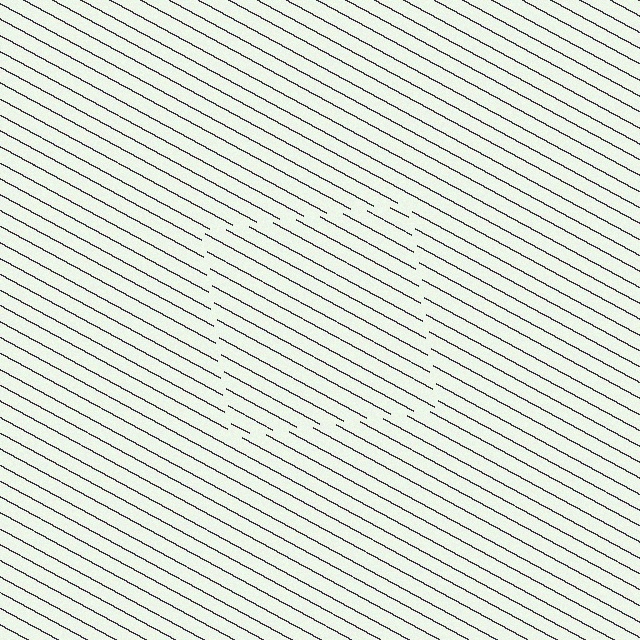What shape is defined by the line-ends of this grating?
An illusory square. The interior of the shape contains the same grating, shifted by half a period — the contour is defined by the phase discontinuity where line-ends from the inner and outer gratings abut.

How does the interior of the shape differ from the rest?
The interior of the shape contains the same grating, shifted by half a period — the contour is defined by the phase discontinuity where line-ends from the inner and outer gratings abut.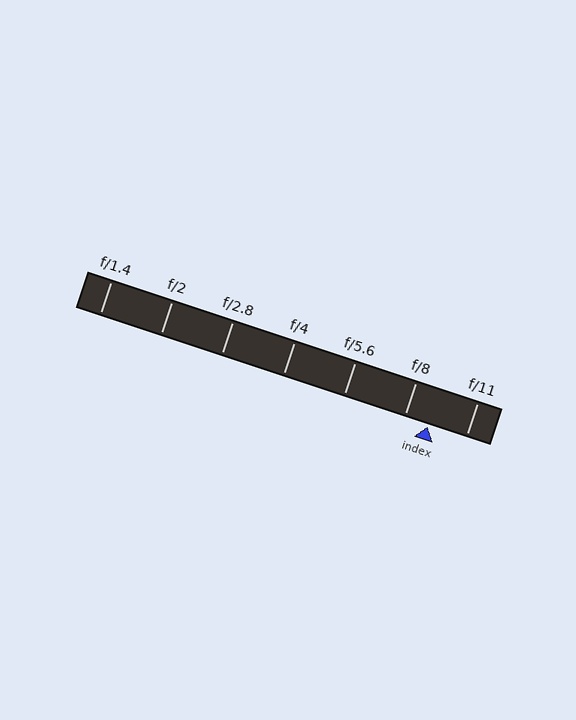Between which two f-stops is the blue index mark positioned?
The index mark is between f/8 and f/11.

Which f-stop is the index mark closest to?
The index mark is closest to f/8.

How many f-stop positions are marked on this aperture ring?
There are 7 f-stop positions marked.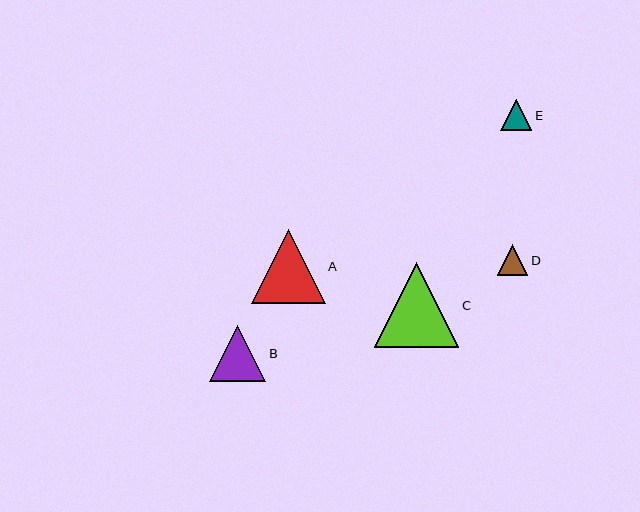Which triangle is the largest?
Triangle C is the largest with a size of approximately 85 pixels.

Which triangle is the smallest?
Triangle D is the smallest with a size of approximately 31 pixels.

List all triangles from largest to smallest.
From largest to smallest: C, A, B, E, D.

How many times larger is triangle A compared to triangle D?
Triangle A is approximately 2.4 times the size of triangle D.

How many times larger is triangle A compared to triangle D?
Triangle A is approximately 2.4 times the size of triangle D.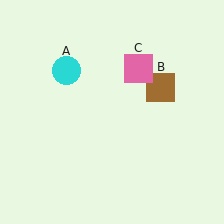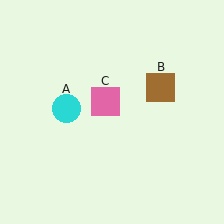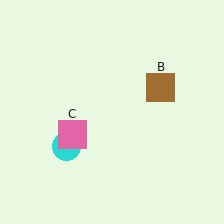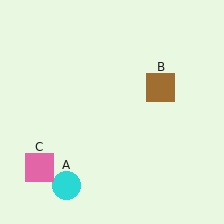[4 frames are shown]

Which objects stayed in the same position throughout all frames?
Brown square (object B) remained stationary.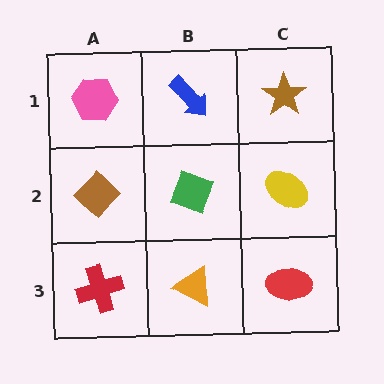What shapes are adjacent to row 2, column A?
A pink hexagon (row 1, column A), a red cross (row 3, column A), a green diamond (row 2, column B).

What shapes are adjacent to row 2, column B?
A blue arrow (row 1, column B), an orange triangle (row 3, column B), a brown diamond (row 2, column A), a yellow ellipse (row 2, column C).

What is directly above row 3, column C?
A yellow ellipse.